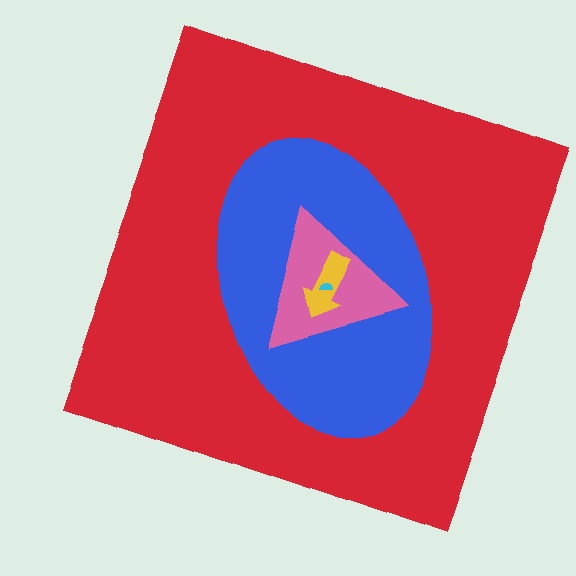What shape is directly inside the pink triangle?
The yellow arrow.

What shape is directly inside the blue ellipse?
The pink triangle.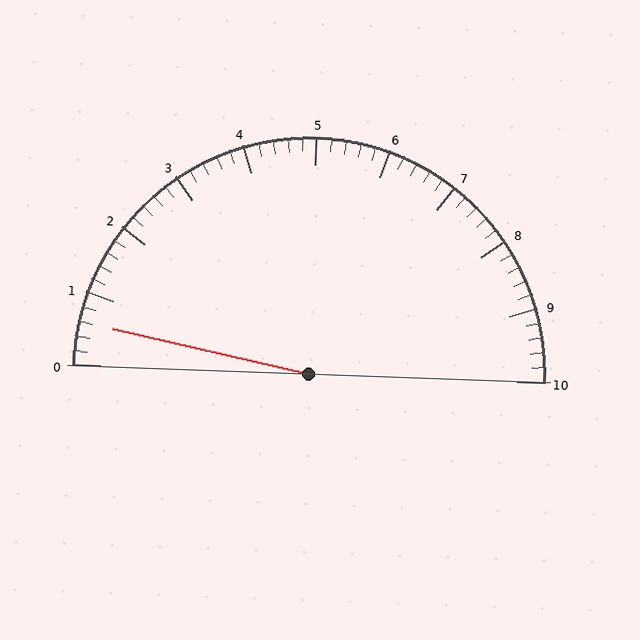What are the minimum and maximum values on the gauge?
The gauge ranges from 0 to 10.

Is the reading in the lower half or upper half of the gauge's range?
The reading is in the lower half of the range (0 to 10).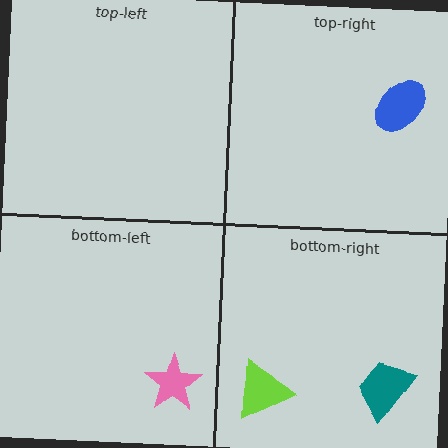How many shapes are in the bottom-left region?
1.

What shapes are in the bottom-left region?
The pink star.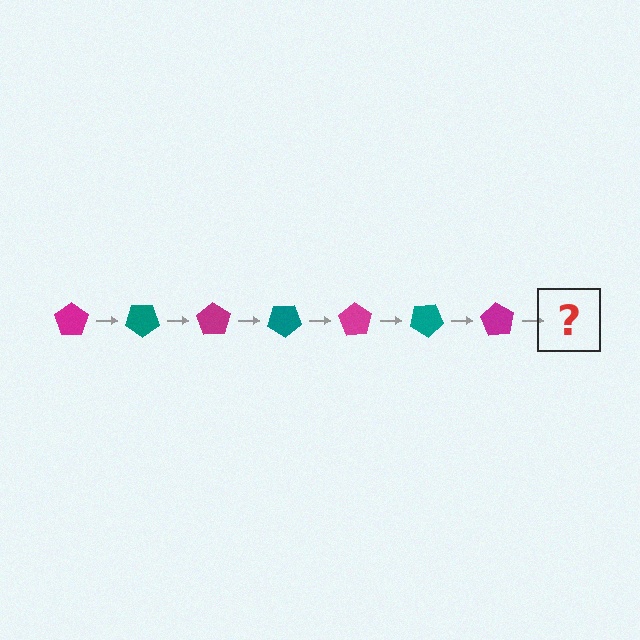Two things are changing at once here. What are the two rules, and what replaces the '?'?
The two rules are that it rotates 35 degrees each step and the color cycles through magenta and teal. The '?' should be a teal pentagon, rotated 245 degrees from the start.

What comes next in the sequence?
The next element should be a teal pentagon, rotated 245 degrees from the start.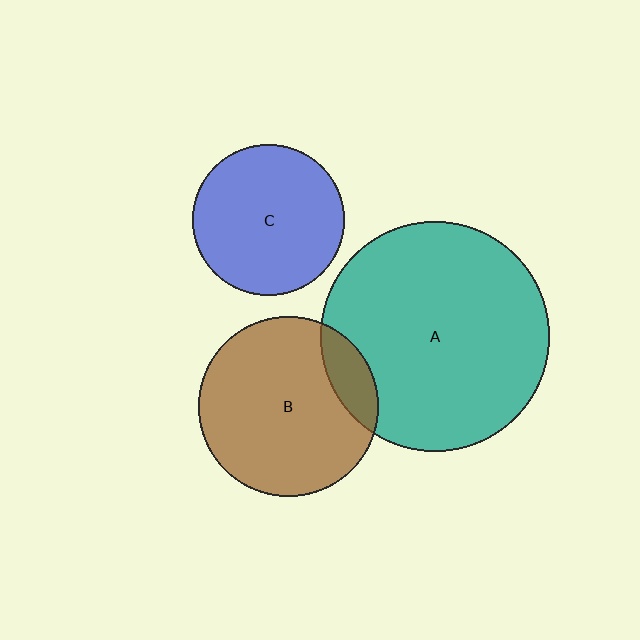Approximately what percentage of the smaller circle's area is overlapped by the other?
Approximately 15%.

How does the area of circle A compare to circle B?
Approximately 1.6 times.